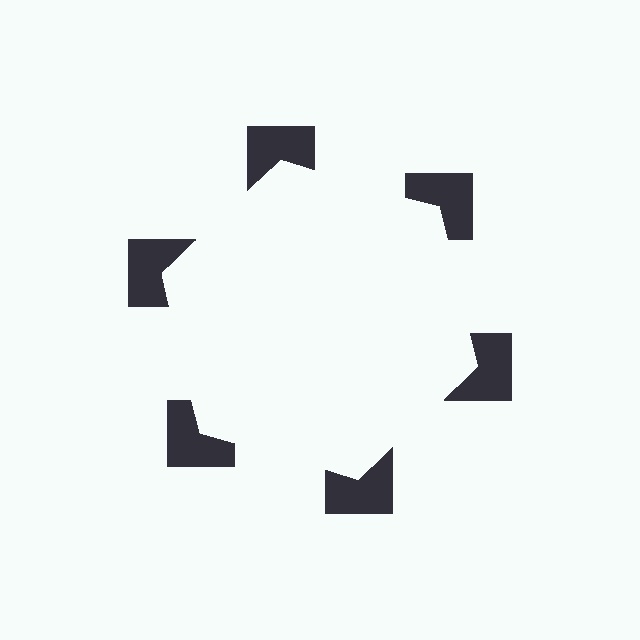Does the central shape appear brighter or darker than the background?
It typically appears slightly brighter than the background, even though no actual brightness change is drawn.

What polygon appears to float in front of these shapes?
An illusory hexagon — its edges are inferred from the aligned wedge cuts in the notched squares, not physically drawn.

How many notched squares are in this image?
There are 6 — one at each vertex of the illusory hexagon.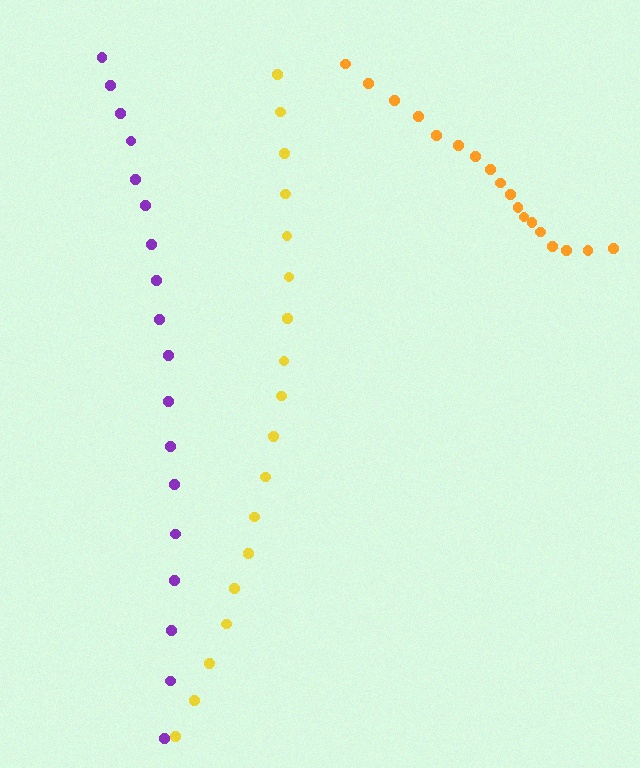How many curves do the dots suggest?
There are 3 distinct paths.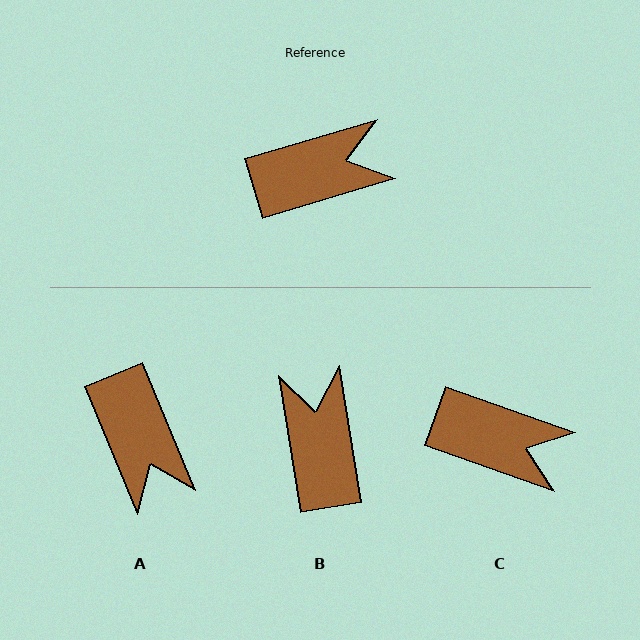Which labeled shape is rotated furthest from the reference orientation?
A, about 84 degrees away.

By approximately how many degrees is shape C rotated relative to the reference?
Approximately 36 degrees clockwise.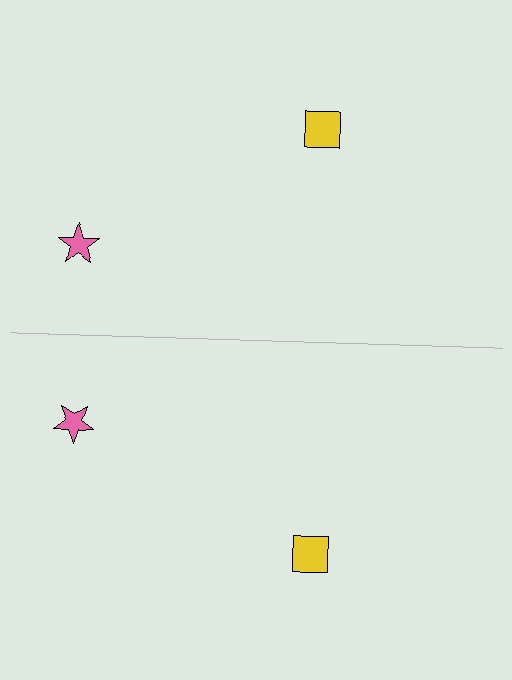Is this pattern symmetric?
Yes, this pattern has bilateral (reflection) symmetry.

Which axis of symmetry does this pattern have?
The pattern has a horizontal axis of symmetry running through the center of the image.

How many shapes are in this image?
There are 4 shapes in this image.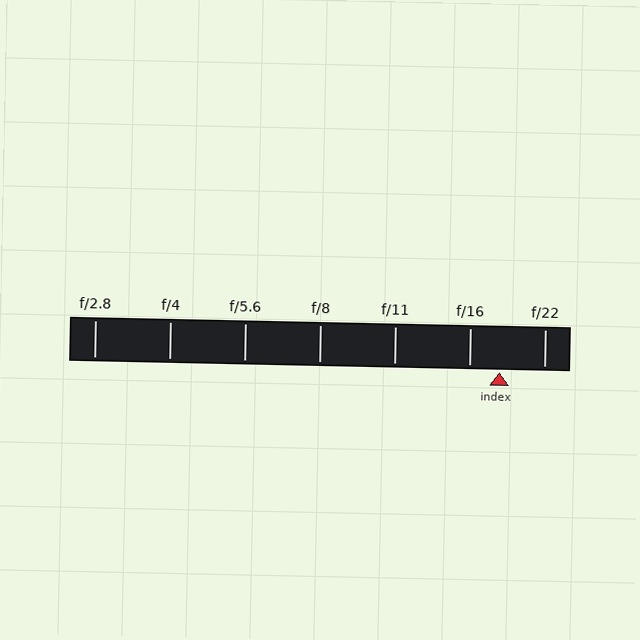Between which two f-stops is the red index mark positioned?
The index mark is between f/16 and f/22.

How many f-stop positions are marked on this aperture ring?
There are 7 f-stop positions marked.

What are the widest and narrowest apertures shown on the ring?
The widest aperture shown is f/2.8 and the narrowest is f/22.